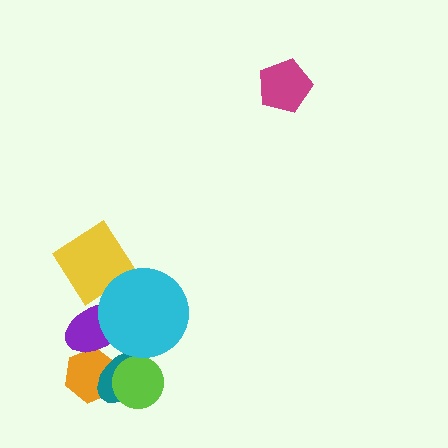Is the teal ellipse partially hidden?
Yes, it is partially covered by another shape.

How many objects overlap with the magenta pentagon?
0 objects overlap with the magenta pentagon.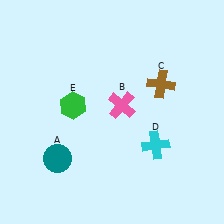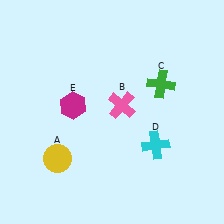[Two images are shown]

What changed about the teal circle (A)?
In Image 1, A is teal. In Image 2, it changed to yellow.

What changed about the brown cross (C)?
In Image 1, C is brown. In Image 2, it changed to green.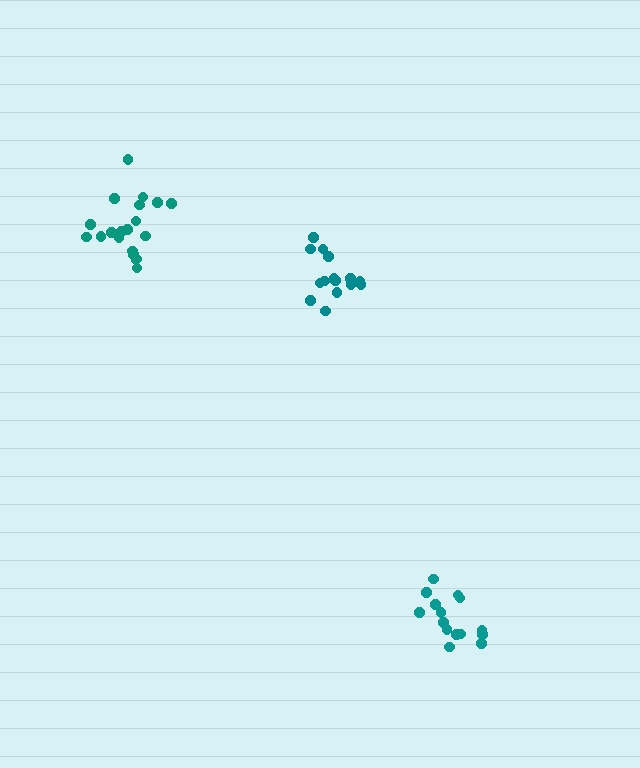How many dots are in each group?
Group 1: 20 dots, Group 2: 15 dots, Group 3: 16 dots (51 total).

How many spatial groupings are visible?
There are 3 spatial groupings.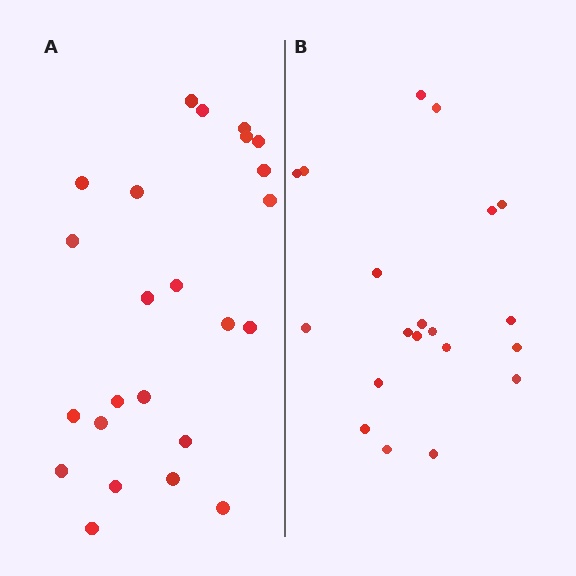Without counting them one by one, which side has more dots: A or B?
Region A (the left region) has more dots.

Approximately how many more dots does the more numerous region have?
Region A has about 4 more dots than region B.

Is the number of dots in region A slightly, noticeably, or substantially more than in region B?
Region A has only slightly more — the two regions are fairly close. The ratio is roughly 1.2 to 1.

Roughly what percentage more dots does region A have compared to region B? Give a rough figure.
About 20% more.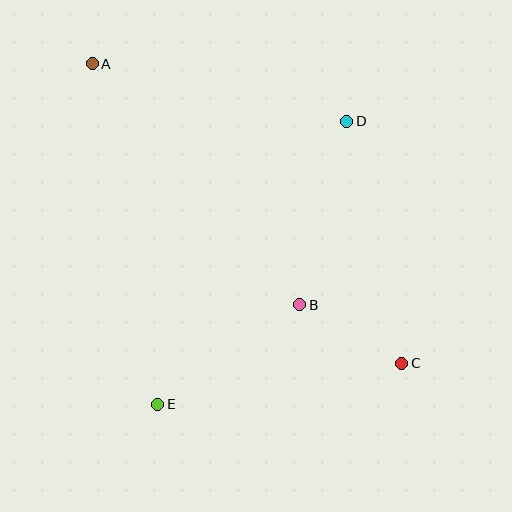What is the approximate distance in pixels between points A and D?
The distance between A and D is approximately 261 pixels.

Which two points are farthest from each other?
Points A and C are farthest from each other.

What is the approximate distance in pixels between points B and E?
The distance between B and E is approximately 173 pixels.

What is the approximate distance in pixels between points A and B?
The distance between A and B is approximately 318 pixels.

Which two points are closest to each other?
Points B and C are closest to each other.